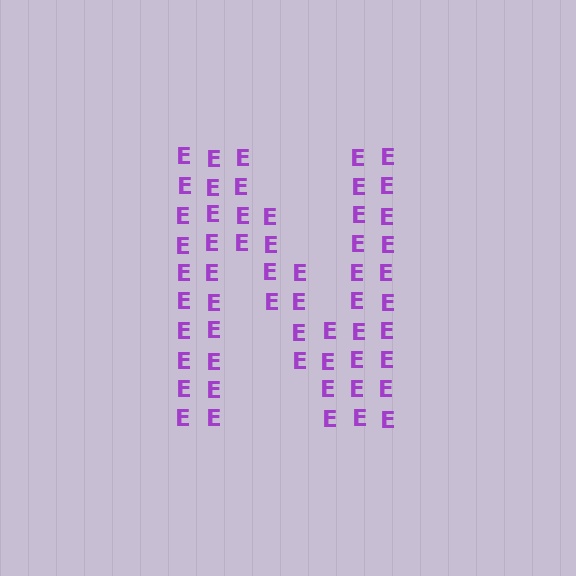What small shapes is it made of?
It is made of small letter E's.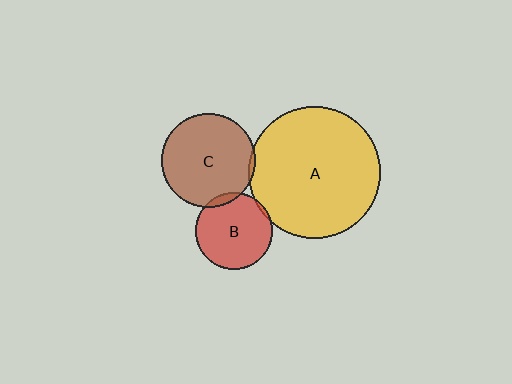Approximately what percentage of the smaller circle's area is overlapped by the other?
Approximately 5%.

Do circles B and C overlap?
Yes.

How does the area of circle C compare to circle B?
Approximately 1.5 times.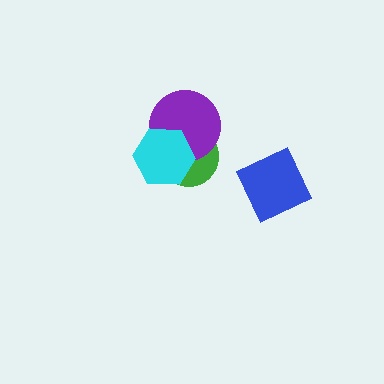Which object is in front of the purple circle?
The cyan hexagon is in front of the purple circle.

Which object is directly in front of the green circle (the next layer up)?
The purple circle is directly in front of the green circle.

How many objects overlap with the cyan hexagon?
2 objects overlap with the cyan hexagon.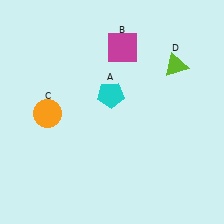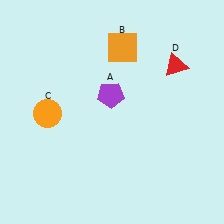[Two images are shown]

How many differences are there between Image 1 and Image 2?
There are 3 differences between the two images.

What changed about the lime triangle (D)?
In Image 1, D is lime. In Image 2, it changed to red.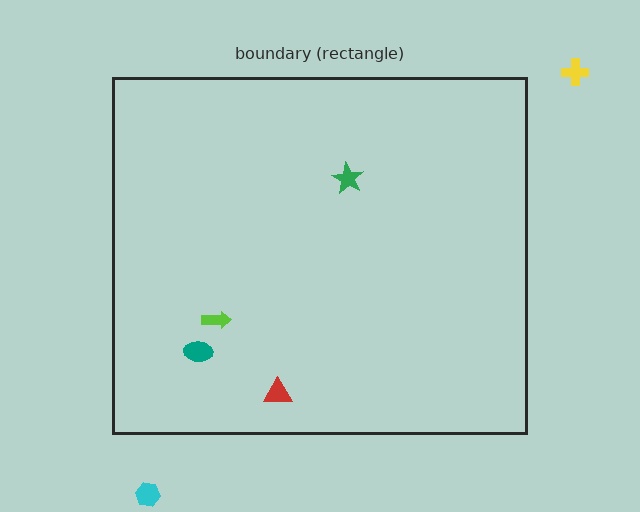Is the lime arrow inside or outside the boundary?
Inside.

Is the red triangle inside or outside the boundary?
Inside.